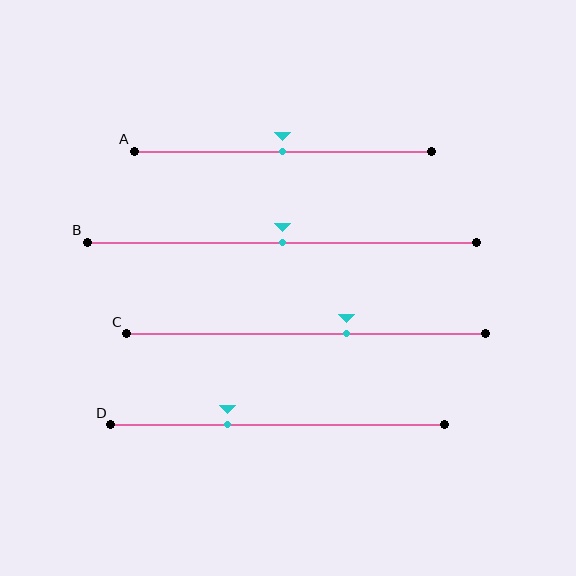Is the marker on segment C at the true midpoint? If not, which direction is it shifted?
No, the marker on segment C is shifted to the right by about 11% of the segment length.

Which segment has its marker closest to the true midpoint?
Segment A has its marker closest to the true midpoint.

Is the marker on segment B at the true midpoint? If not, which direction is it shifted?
Yes, the marker on segment B is at the true midpoint.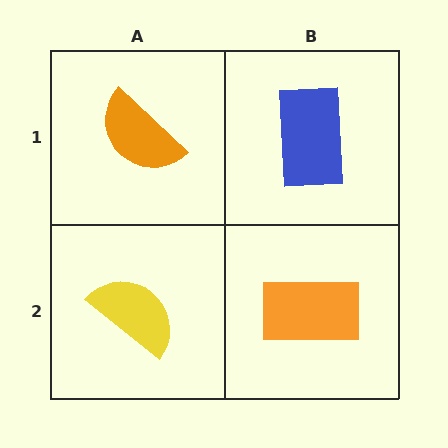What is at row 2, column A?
A yellow semicircle.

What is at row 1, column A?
An orange semicircle.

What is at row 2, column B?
An orange rectangle.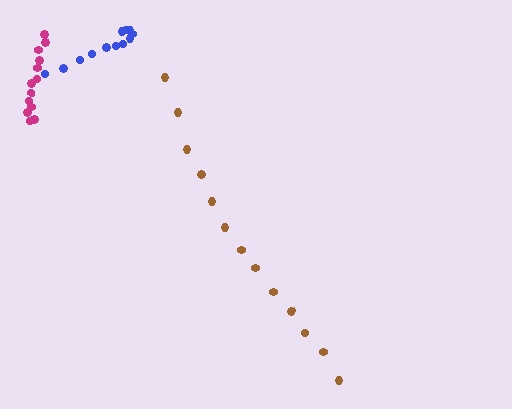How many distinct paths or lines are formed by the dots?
There are 3 distinct paths.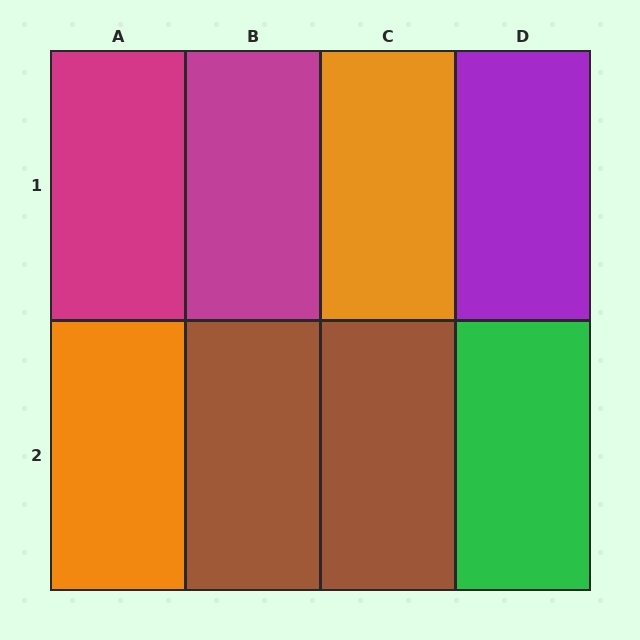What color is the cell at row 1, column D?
Purple.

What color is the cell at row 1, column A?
Magenta.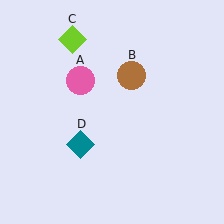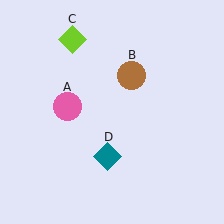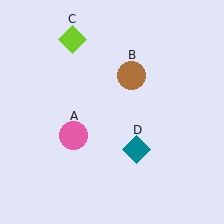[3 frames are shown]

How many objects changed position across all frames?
2 objects changed position: pink circle (object A), teal diamond (object D).